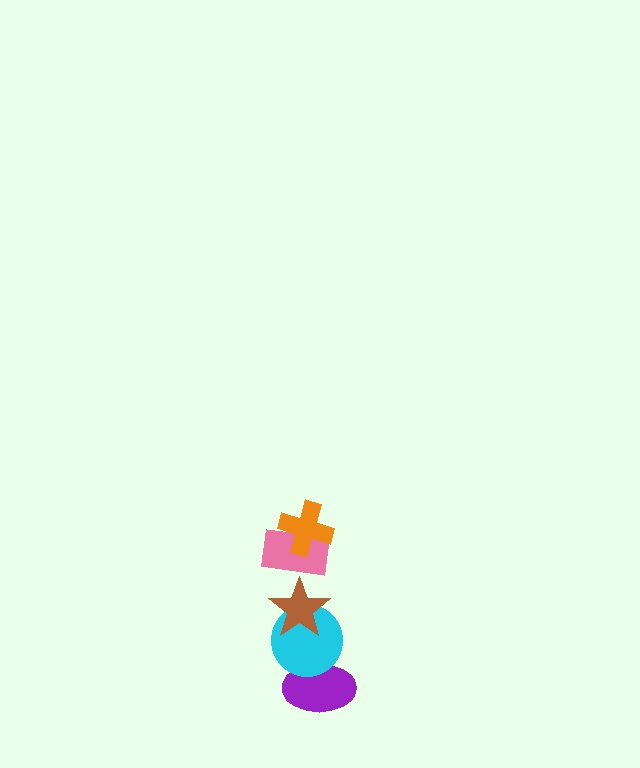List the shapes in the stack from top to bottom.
From top to bottom: the orange cross, the pink rectangle, the brown star, the cyan circle, the purple ellipse.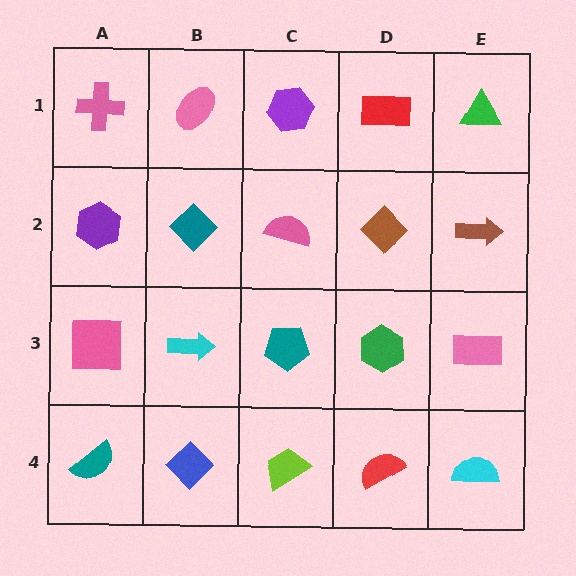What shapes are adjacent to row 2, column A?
A pink cross (row 1, column A), a pink square (row 3, column A), a teal diamond (row 2, column B).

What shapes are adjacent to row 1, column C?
A pink semicircle (row 2, column C), a pink ellipse (row 1, column B), a red rectangle (row 1, column D).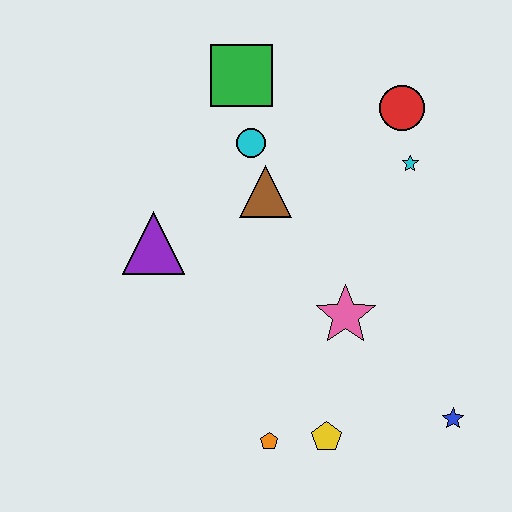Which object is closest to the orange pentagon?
The yellow pentagon is closest to the orange pentagon.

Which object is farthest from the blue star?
The green square is farthest from the blue star.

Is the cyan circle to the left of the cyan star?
Yes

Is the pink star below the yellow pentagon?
No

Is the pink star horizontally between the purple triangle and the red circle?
Yes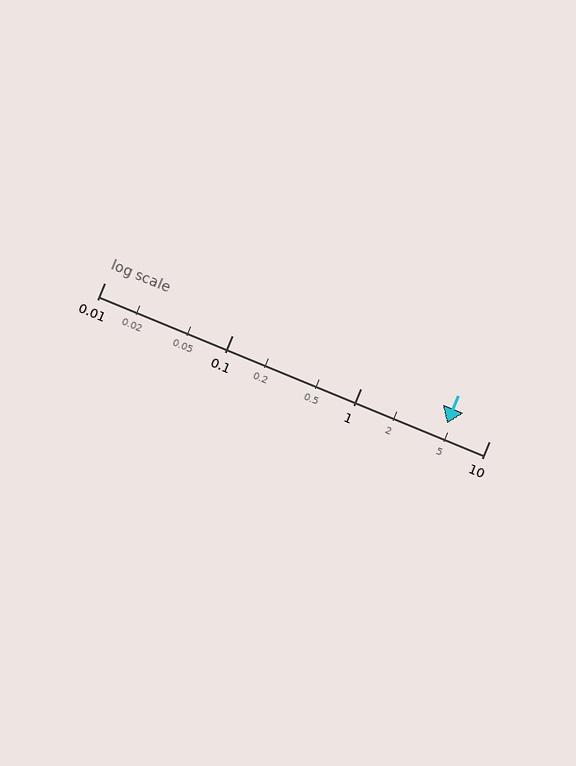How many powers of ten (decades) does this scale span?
The scale spans 3 decades, from 0.01 to 10.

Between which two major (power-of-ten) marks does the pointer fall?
The pointer is between 1 and 10.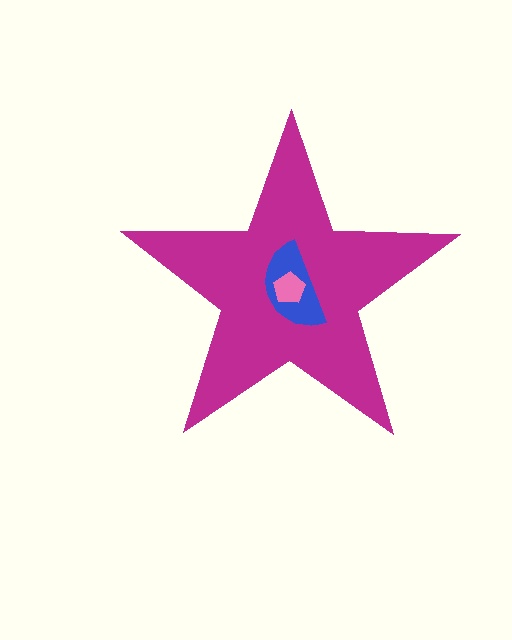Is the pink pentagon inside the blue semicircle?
Yes.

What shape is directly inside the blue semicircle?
The pink pentagon.